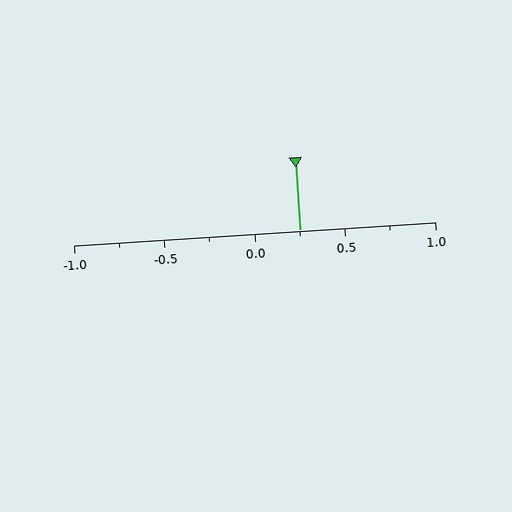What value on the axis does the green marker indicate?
The marker indicates approximately 0.25.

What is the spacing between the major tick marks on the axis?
The major ticks are spaced 0.5 apart.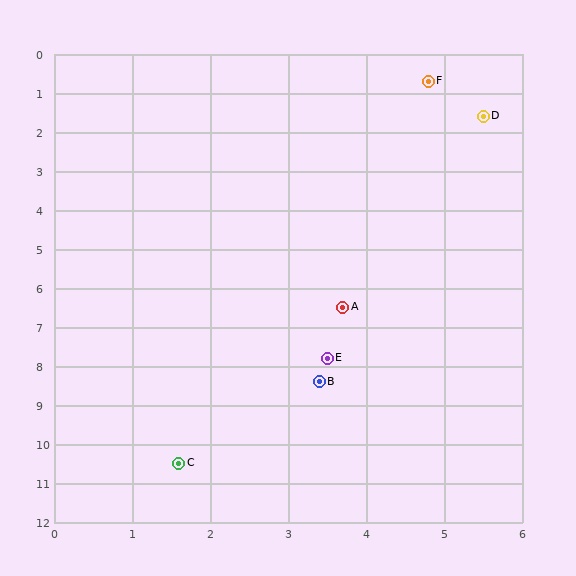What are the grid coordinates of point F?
Point F is at approximately (4.8, 0.7).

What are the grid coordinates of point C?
Point C is at approximately (1.6, 10.5).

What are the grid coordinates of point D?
Point D is at approximately (5.5, 1.6).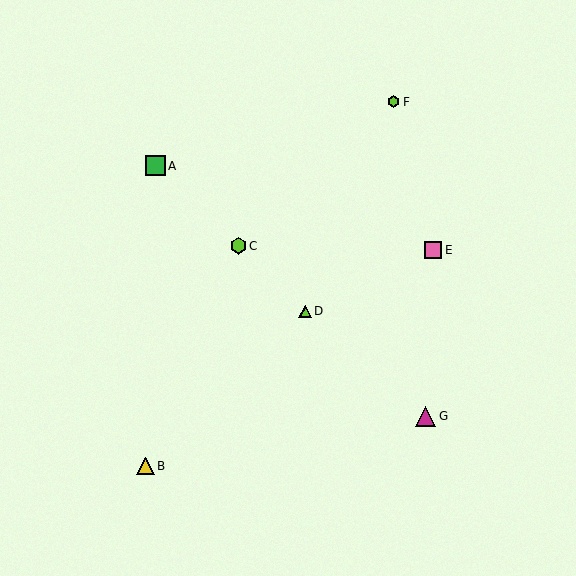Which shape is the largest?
The magenta triangle (labeled G) is the largest.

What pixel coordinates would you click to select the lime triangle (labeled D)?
Click at (305, 311) to select the lime triangle D.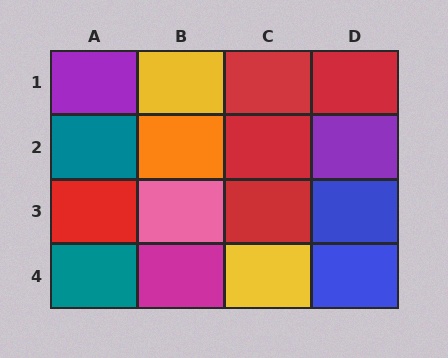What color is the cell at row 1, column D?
Red.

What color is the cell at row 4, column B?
Magenta.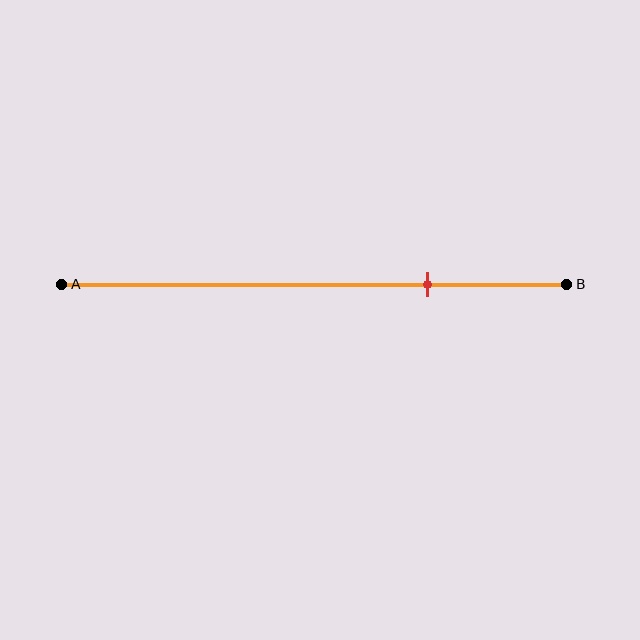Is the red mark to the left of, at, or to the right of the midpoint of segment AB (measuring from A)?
The red mark is to the right of the midpoint of segment AB.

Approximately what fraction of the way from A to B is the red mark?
The red mark is approximately 70% of the way from A to B.